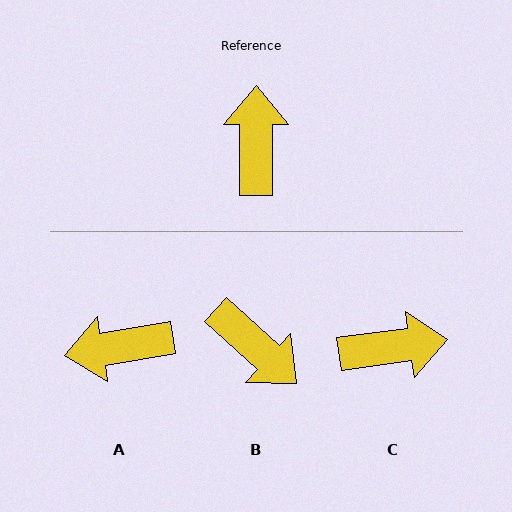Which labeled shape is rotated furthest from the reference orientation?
B, about 132 degrees away.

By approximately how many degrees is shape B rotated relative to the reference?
Approximately 132 degrees clockwise.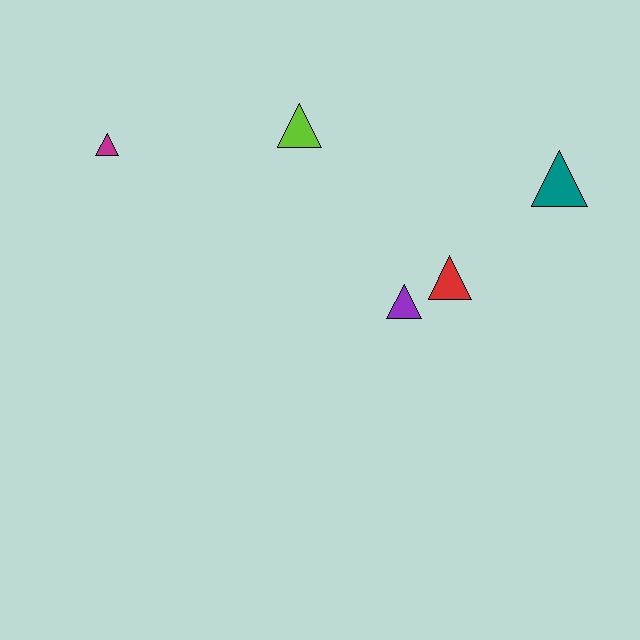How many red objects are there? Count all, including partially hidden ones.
There is 1 red object.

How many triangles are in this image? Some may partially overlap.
There are 5 triangles.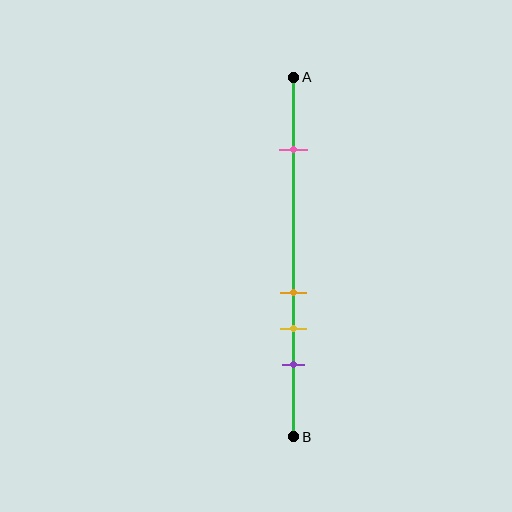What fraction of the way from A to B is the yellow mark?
The yellow mark is approximately 70% (0.7) of the way from A to B.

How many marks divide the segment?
There are 4 marks dividing the segment.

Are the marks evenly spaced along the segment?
No, the marks are not evenly spaced.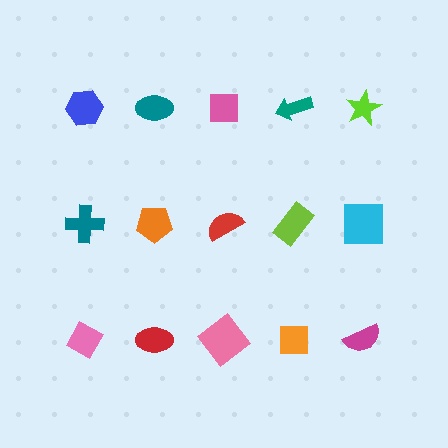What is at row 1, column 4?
A teal arrow.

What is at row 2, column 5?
A cyan square.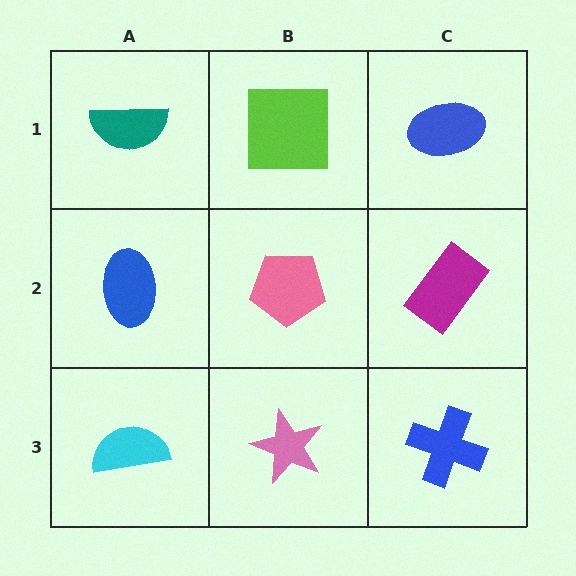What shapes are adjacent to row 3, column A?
A blue ellipse (row 2, column A), a pink star (row 3, column B).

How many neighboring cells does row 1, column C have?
2.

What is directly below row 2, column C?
A blue cross.